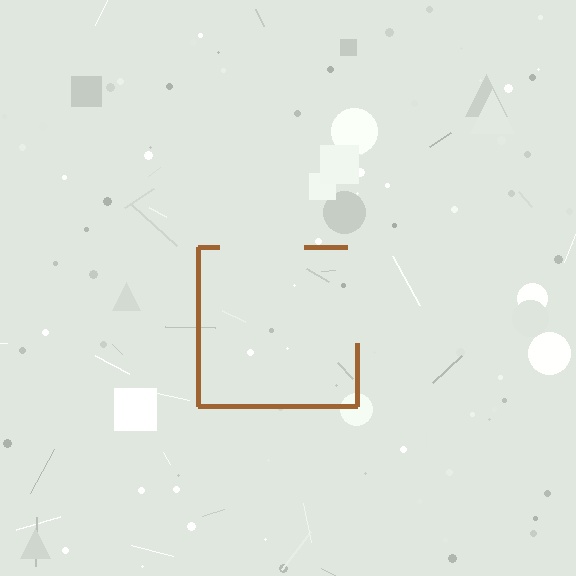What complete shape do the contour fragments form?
The contour fragments form a square.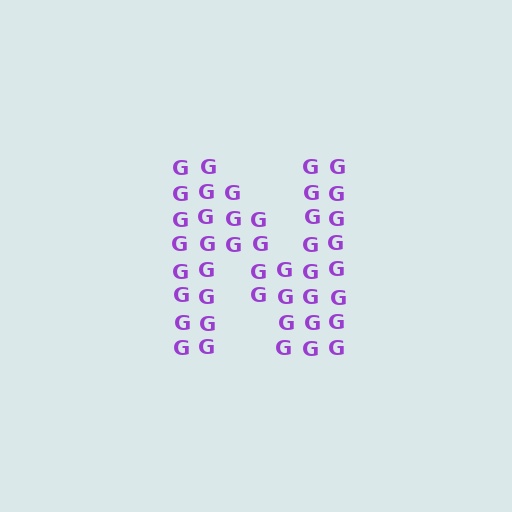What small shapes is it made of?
It is made of small letter G's.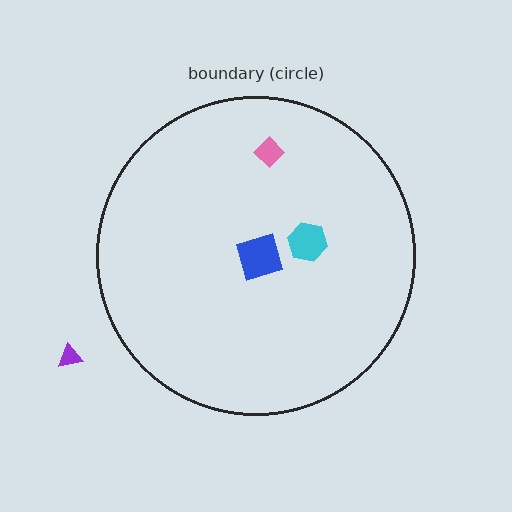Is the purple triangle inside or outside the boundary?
Outside.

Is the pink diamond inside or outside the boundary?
Inside.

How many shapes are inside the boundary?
3 inside, 1 outside.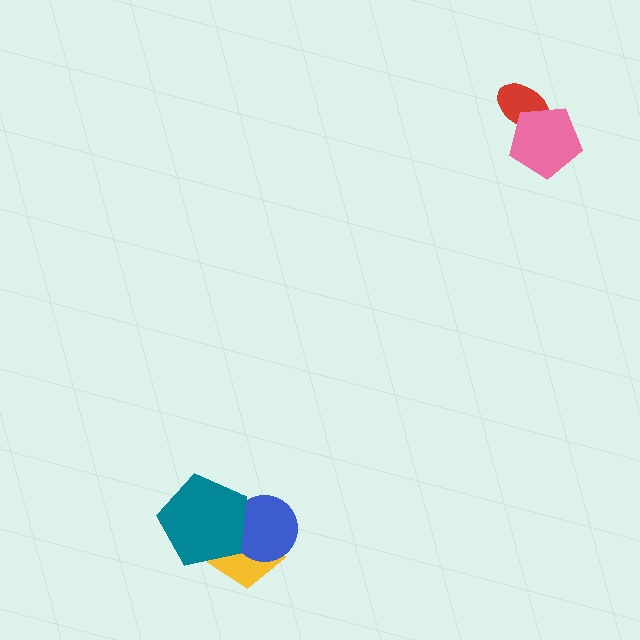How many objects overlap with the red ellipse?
1 object overlaps with the red ellipse.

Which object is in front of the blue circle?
The teal pentagon is in front of the blue circle.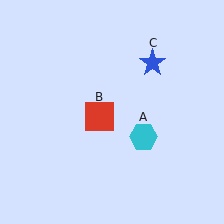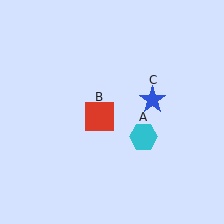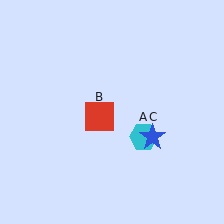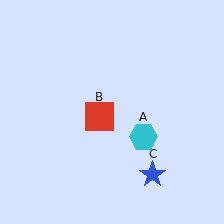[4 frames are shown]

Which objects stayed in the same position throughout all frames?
Cyan hexagon (object A) and red square (object B) remained stationary.